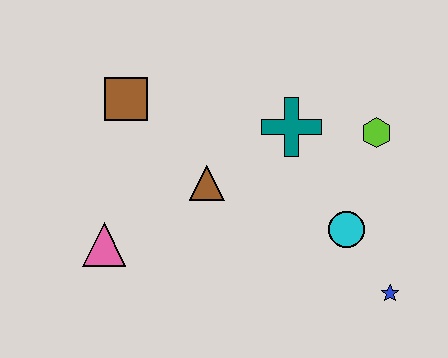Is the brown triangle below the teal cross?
Yes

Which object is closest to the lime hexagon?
The teal cross is closest to the lime hexagon.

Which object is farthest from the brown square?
The blue star is farthest from the brown square.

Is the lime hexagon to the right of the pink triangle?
Yes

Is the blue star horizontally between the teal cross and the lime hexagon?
No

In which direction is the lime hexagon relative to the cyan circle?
The lime hexagon is above the cyan circle.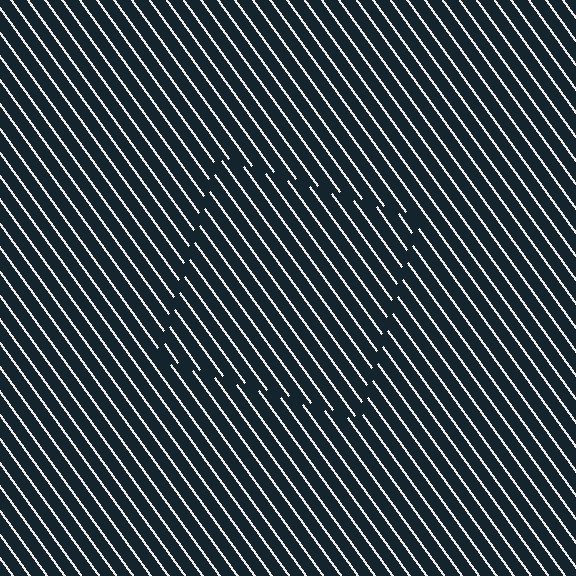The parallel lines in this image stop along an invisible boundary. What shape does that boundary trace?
An illusory square. The interior of the shape contains the same grating, shifted by half a period — the contour is defined by the phase discontinuity where line-ends from the inner and outer gratings abut.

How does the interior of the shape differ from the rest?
The interior of the shape contains the same grating, shifted by half a period — the contour is defined by the phase discontinuity where line-ends from the inner and outer gratings abut.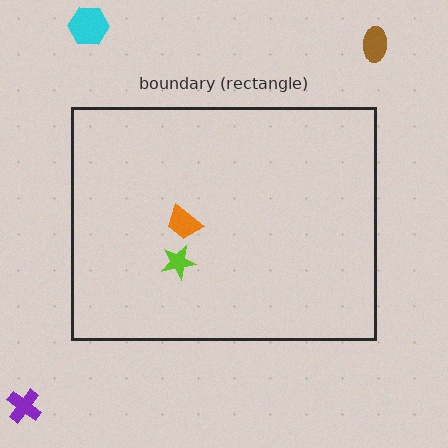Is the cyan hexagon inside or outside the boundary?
Outside.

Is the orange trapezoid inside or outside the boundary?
Inside.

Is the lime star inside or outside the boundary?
Inside.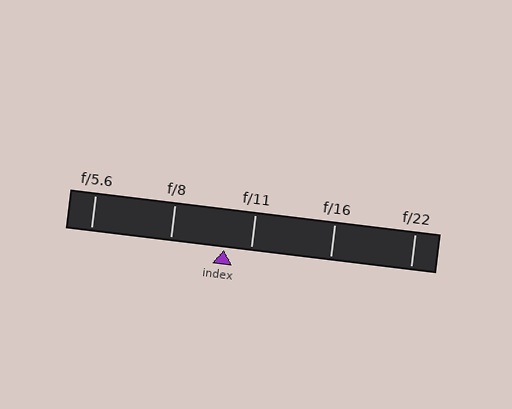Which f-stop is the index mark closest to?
The index mark is closest to f/11.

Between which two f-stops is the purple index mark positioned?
The index mark is between f/8 and f/11.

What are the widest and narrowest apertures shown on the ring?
The widest aperture shown is f/5.6 and the narrowest is f/22.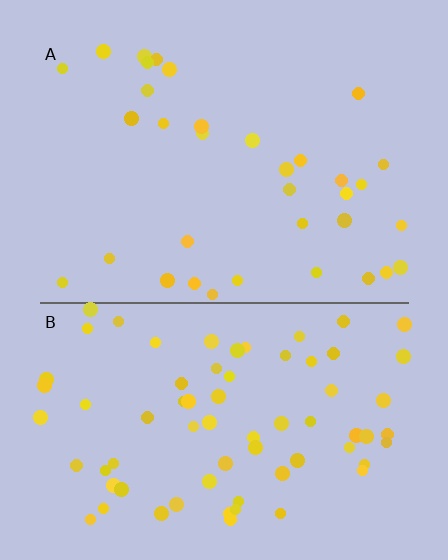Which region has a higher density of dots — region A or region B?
B (the bottom).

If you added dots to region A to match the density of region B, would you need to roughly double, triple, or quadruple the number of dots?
Approximately double.